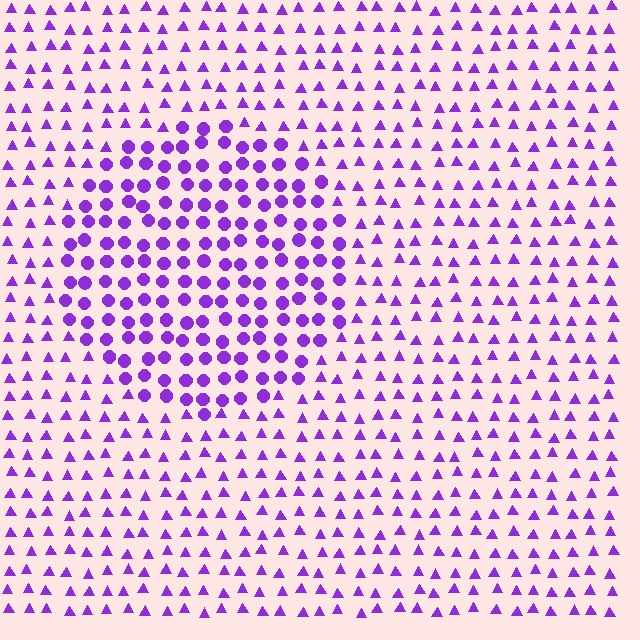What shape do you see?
I see a circle.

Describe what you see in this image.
The image is filled with small purple elements arranged in a uniform grid. A circle-shaped region contains circles, while the surrounding area contains triangles. The boundary is defined purely by the change in element shape.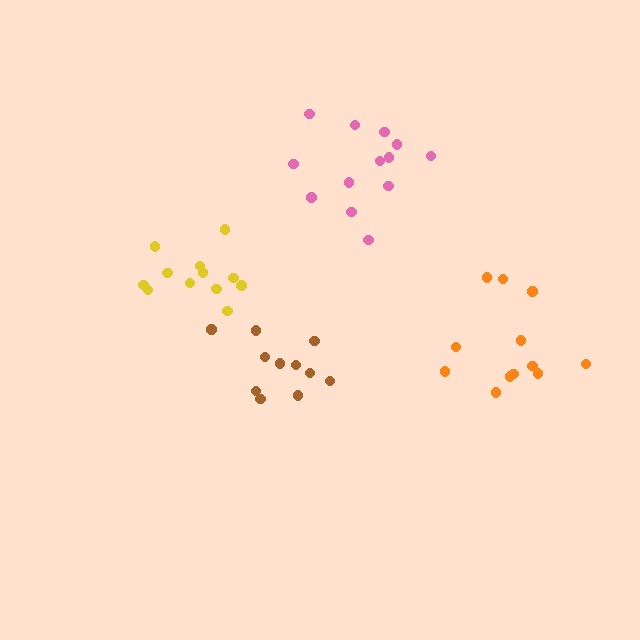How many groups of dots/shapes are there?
There are 4 groups.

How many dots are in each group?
Group 1: 13 dots, Group 2: 12 dots, Group 3: 12 dots, Group 4: 11 dots (48 total).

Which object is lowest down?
The brown cluster is bottommost.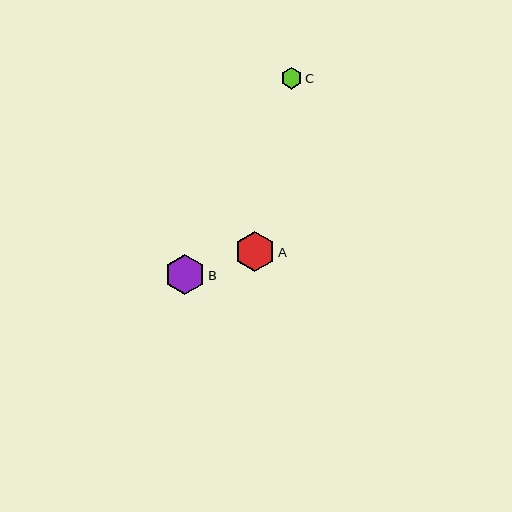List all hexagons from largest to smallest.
From largest to smallest: B, A, C.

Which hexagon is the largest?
Hexagon B is the largest with a size of approximately 40 pixels.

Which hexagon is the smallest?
Hexagon C is the smallest with a size of approximately 22 pixels.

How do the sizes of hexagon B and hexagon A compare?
Hexagon B and hexagon A are approximately the same size.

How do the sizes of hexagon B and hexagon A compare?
Hexagon B and hexagon A are approximately the same size.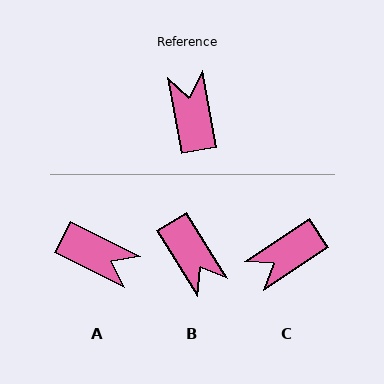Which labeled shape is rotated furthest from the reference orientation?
B, about 158 degrees away.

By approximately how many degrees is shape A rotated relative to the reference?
Approximately 127 degrees clockwise.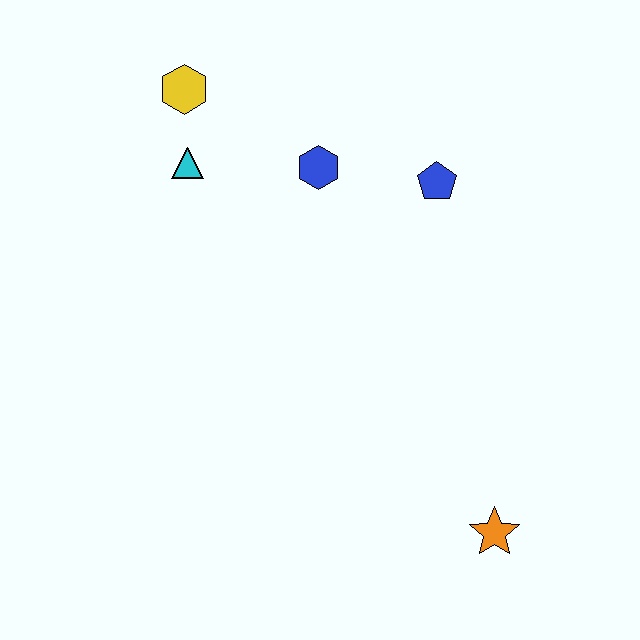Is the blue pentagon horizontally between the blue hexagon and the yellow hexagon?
No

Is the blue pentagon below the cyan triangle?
Yes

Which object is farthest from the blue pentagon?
The orange star is farthest from the blue pentagon.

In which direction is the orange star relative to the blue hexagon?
The orange star is below the blue hexagon.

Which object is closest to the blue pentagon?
The blue hexagon is closest to the blue pentagon.